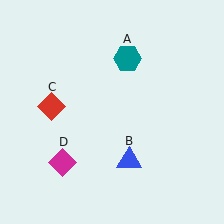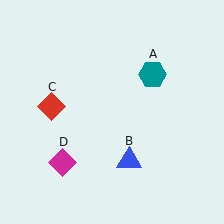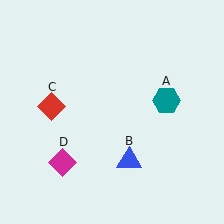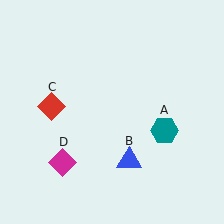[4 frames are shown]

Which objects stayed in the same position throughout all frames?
Blue triangle (object B) and red diamond (object C) and magenta diamond (object D) remained stationary.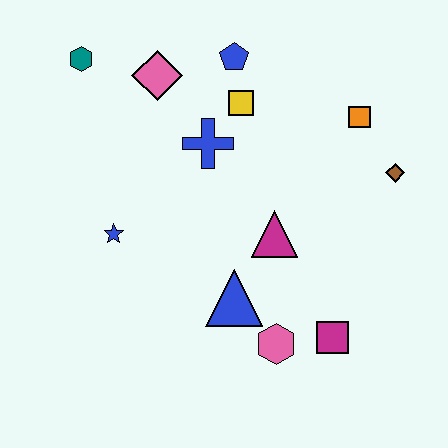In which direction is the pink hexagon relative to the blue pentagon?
The pink hexagon is below the blue pentagon.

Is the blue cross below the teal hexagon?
Yes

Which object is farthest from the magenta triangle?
The teal hexagon is farthest from the magenta triangle.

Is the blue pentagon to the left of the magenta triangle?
Yes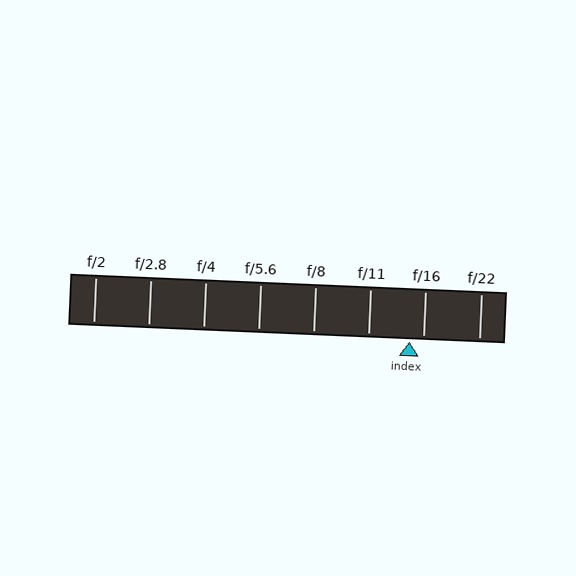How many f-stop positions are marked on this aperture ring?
There are 8 f-stop positions marked.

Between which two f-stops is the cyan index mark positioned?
The index mark is between f/11 and f/16.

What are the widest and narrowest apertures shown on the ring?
The widest aperture shown is f/2 and the narrowest is f/22.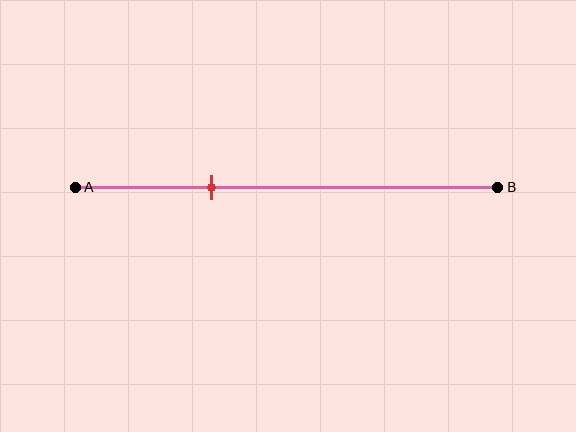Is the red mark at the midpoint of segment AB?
No, the mark is at about 30% from A, not at the 50% midpoint.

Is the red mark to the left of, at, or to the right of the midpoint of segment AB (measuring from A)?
The red mark is to the left of the midpoint of segment AB.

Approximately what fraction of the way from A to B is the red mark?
The red mark is approximately 30% of the way from A to B.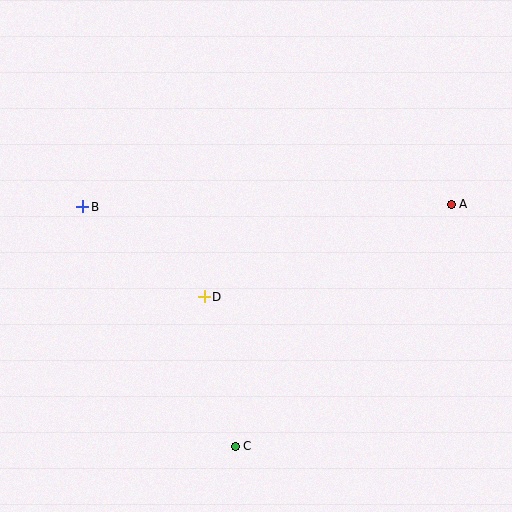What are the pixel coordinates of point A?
Point A is at (451, 204).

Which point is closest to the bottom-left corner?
Point C is closest to the bottom-left corner.